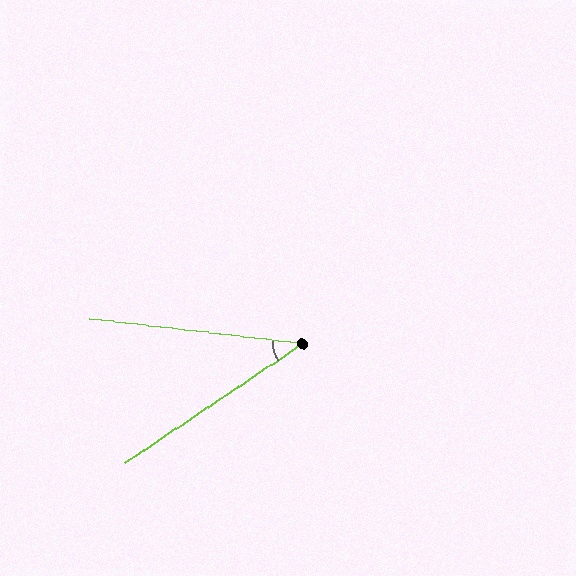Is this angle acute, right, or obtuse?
It is acute.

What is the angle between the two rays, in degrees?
Approximately 40 degrees.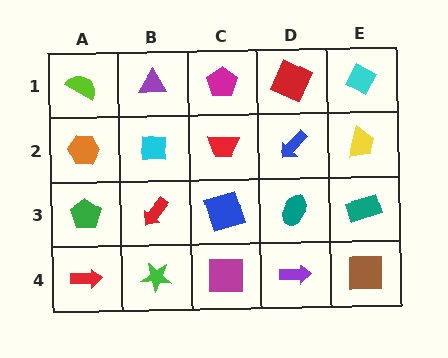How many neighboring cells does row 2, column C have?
4.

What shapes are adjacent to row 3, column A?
An orange hexagon (row 2, column A), a red arrow (row 4, column A), a red arrow (row 3, column B).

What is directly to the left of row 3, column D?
A blue square.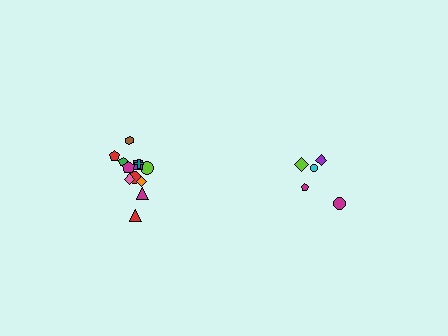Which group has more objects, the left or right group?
The left group.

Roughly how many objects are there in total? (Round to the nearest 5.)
Roughly 15 objects in total.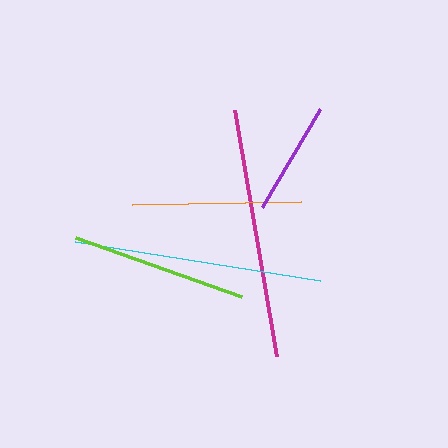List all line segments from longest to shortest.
From longest to shortest: magenta, cyan, lime, orange, purple.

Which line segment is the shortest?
The purple line is the shortest at approximately 113 pixels.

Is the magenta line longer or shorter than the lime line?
The magenta line is longer than the lime line.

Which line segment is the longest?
The magenta line is the longest at approximately 250 pixels.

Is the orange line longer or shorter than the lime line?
The lime line is longer than the orange line.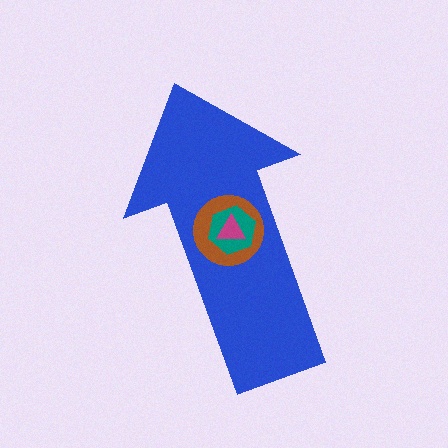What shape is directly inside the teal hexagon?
The magenta triangle.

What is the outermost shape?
The blue arrow.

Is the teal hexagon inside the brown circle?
Yes.